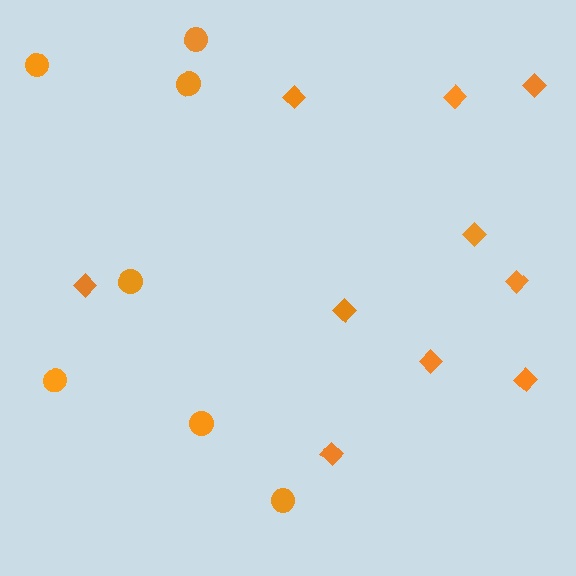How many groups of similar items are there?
There are 2 groups: one group of diamonds (10) and one group of circles (7).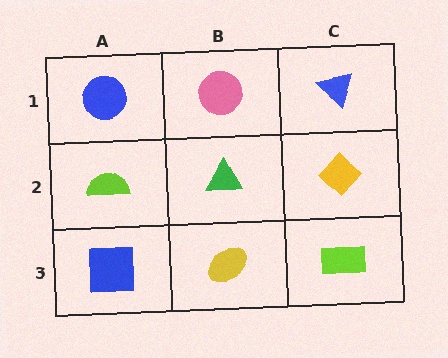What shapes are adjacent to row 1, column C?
A yellow diamond (row 2, column C), a pink circle (row 1, column B).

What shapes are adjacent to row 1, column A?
A lime semicircle (row 2, column A), a pink circle (row 1, column B).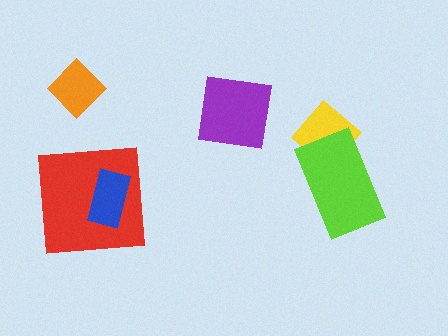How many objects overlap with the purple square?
0 objects overlap with the purple square.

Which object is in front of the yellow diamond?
The lime rectangle is in front of the yellow diamond.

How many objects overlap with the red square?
1 object overlaps with the red square.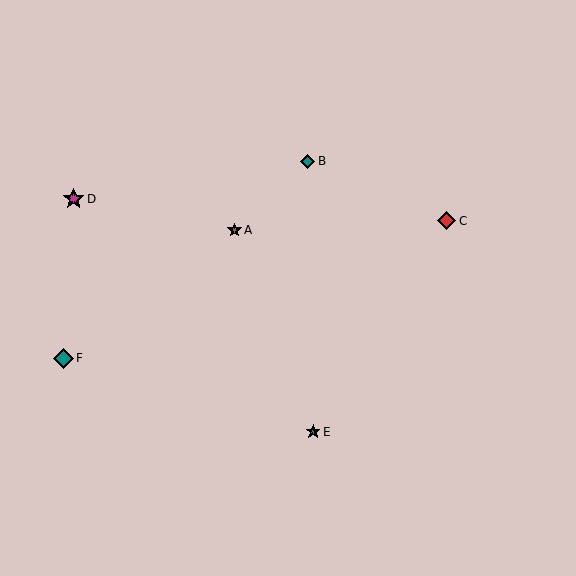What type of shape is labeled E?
Shape E is a teal star.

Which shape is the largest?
The magenta star (labeled D) is the largest.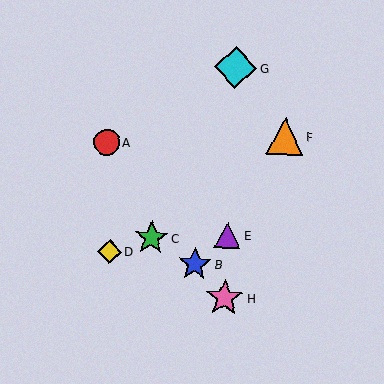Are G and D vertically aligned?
No, G is at x≈236 and D is at x≈109.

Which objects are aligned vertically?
Objects E, G, H are aligned vertically.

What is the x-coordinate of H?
Object H is at x≈225.